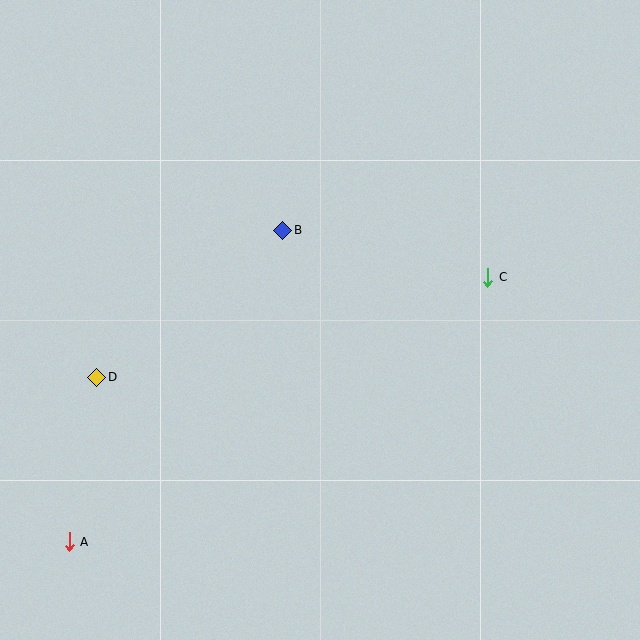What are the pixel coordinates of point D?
Point D is at (97, 377).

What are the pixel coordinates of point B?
Point B is at (283, 230).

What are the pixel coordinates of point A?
Point A is at (69, 542).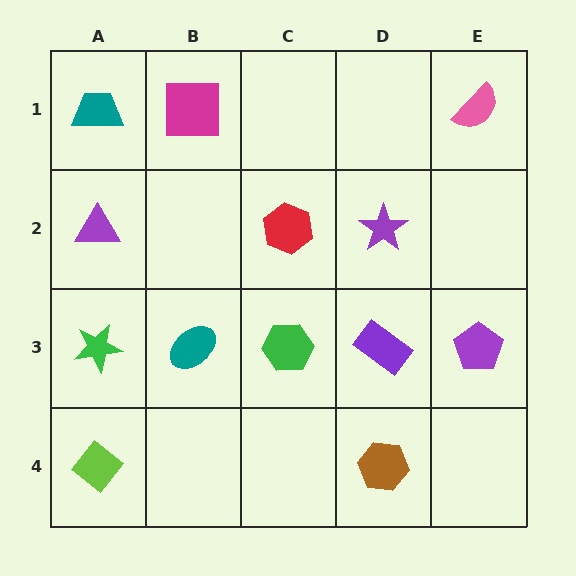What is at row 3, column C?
A green hexagon.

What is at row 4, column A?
A lime diamond.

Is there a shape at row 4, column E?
No, that cell is empty.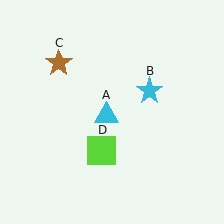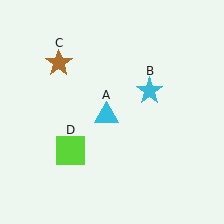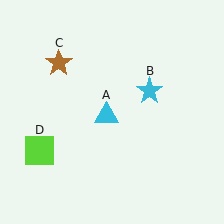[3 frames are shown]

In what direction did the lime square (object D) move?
The lime square (object D) moved left.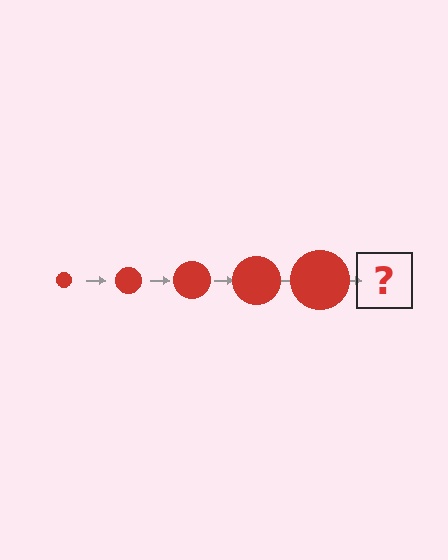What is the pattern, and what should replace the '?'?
The pattern is that the circle gets progressively larger each step. The '?' should be a red circle, larger than the previous one.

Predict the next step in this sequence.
The next step is a red circle, larger than the previous one.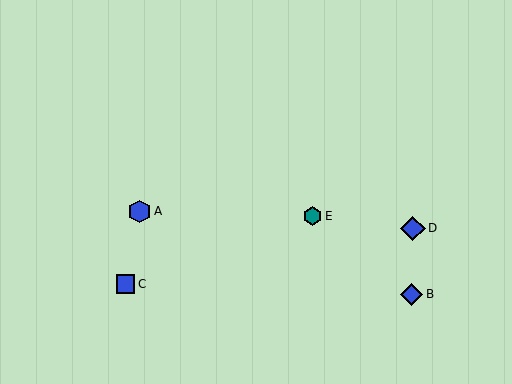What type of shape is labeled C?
Shape C is a blue square.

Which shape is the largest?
The blue diamond (labeled D) is the largest.